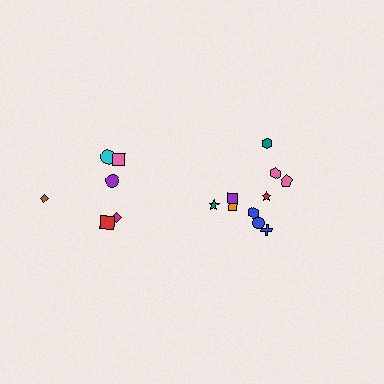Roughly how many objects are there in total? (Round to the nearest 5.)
Roughly 15 objects in total.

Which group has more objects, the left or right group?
The right group.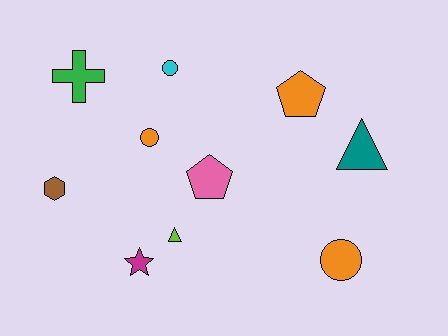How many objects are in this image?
There are 10 objects.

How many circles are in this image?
There are 3 circles.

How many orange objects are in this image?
There are 3 orange objects.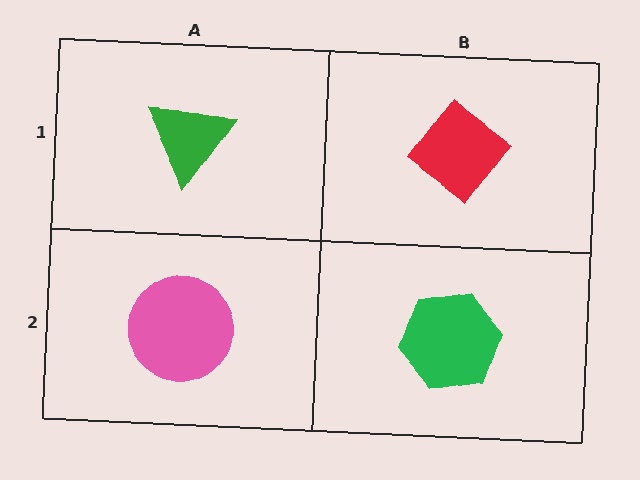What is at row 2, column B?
A green hexagon.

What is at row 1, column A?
A green triangle.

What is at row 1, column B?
A red diamond.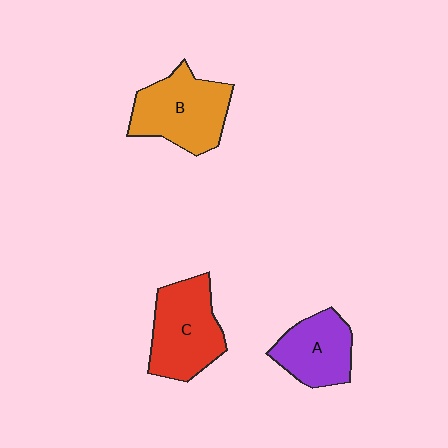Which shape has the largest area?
Shape B (orange).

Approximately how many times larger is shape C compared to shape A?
Approximately 1.3 times.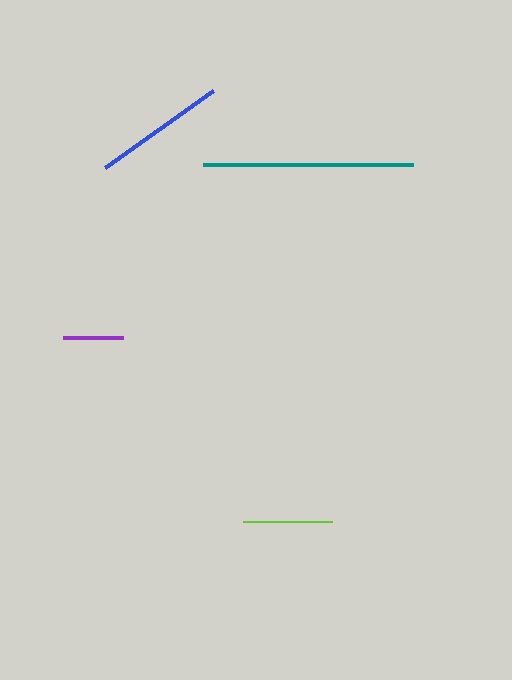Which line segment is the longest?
The teal line is the longest at approximately 210 pixels.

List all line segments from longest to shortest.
From longest to shortest: teal, blue, lime, purple.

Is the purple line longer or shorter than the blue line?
The blue line is longer than the purple line.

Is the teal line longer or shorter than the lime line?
The teal line is longer than the lime line.